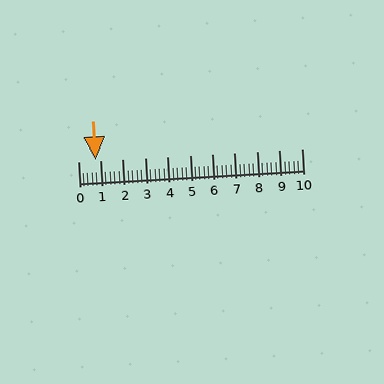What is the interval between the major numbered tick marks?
The major tick marks are spaced 1 units apart.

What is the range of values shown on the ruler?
The ruler shows values from 0 to 10.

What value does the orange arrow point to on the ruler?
The orange arrow points to approximately 0.8.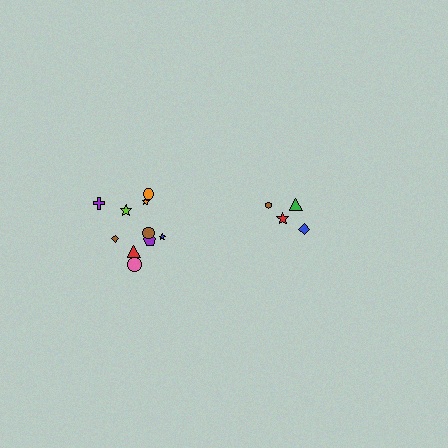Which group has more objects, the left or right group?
The left group.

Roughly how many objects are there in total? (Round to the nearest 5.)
Roughly 15 objects in total.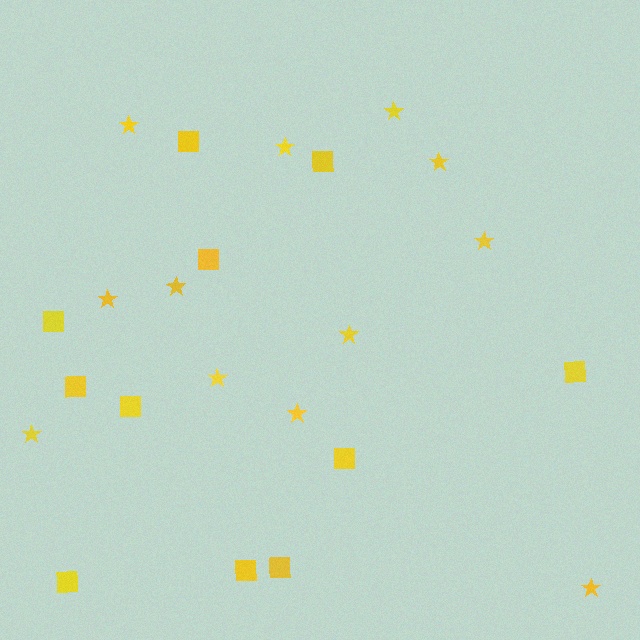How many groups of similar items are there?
There are 2 groups: one group of squares (11) and one group of stars (12).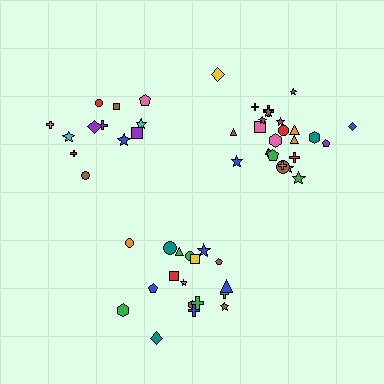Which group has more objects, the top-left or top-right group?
The top-right group.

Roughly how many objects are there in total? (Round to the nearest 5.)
Roughly 55 objects in total.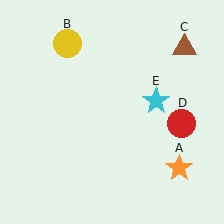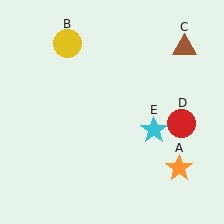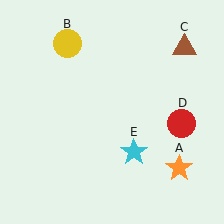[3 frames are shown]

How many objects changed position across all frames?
1 object changed position: cyan star (object E).